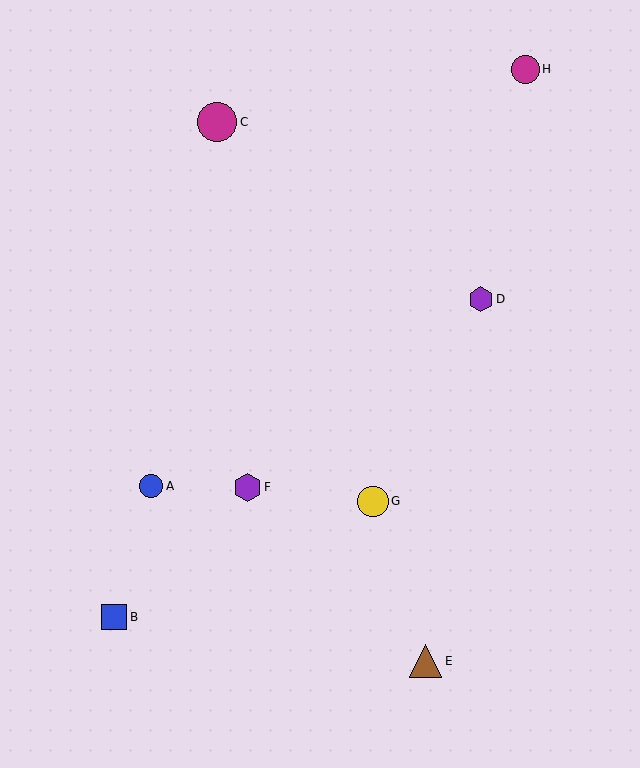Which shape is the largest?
The magenta circle (labeled C) is the largest.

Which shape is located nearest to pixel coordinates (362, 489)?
The yellow circle (labeled G) at (373, 501) is nearest to that location.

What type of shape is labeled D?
Shape D is a purple hexagon.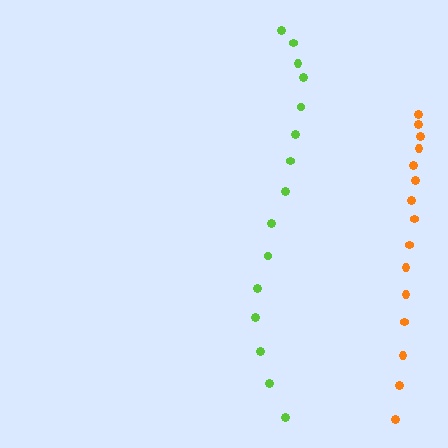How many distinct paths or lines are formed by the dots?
There are 2 distinct paths.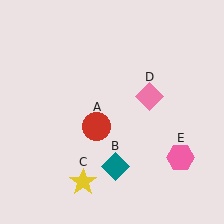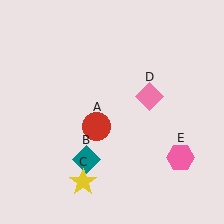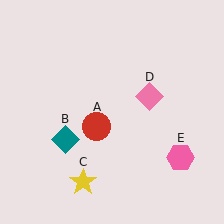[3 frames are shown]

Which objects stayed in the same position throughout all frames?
Red circle (object A) and yellow star (object C) and pink diamond (object D) and pink hexagon (object E) remained stationary.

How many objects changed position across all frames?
1 object changed position: teal diamond (object B).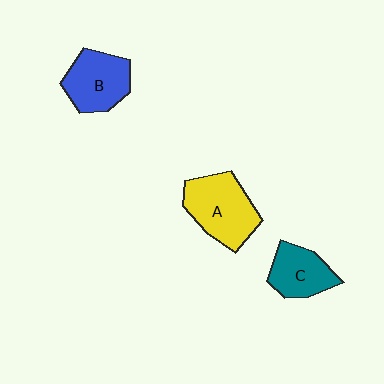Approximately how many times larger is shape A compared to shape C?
Approximately 1.4 times.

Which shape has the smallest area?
Shape C (teal).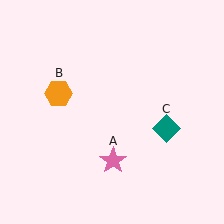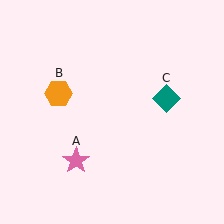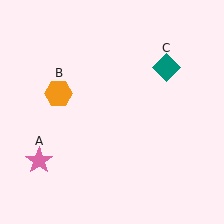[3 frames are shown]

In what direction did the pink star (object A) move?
The pink star (object A) moved left.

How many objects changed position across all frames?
2 objects changed position: pink star (object A), teal diamond (object C).